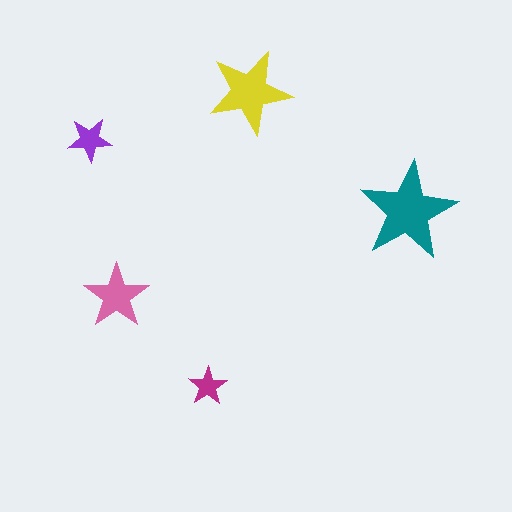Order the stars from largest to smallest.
the teal one, the yellow one, the pink one, the purple one, the magenta one.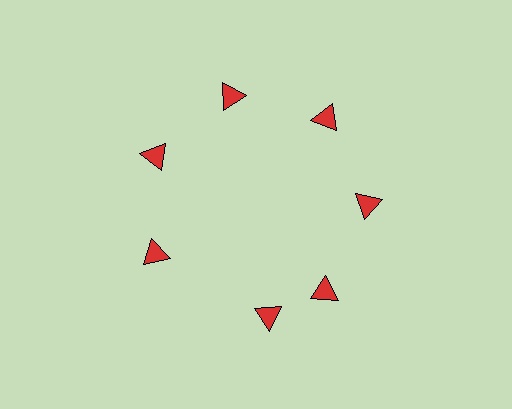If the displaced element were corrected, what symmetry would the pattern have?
It would have 7-fold rotational symmetry — the pattern would map onto itself every 51 degrees.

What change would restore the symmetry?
The symmetry would be restored by rotating it back into even spacing with its neighbors so that all 7 triangles sit at equal angles and equal distance from the center.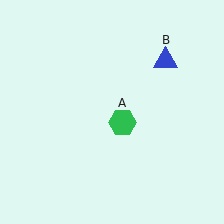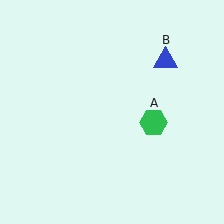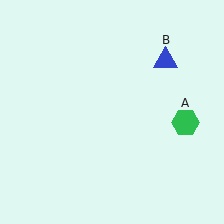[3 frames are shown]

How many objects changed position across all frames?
1 object changed position: green hexagon (object A).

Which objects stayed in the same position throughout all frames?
Blue triangle (object B) remained stationary.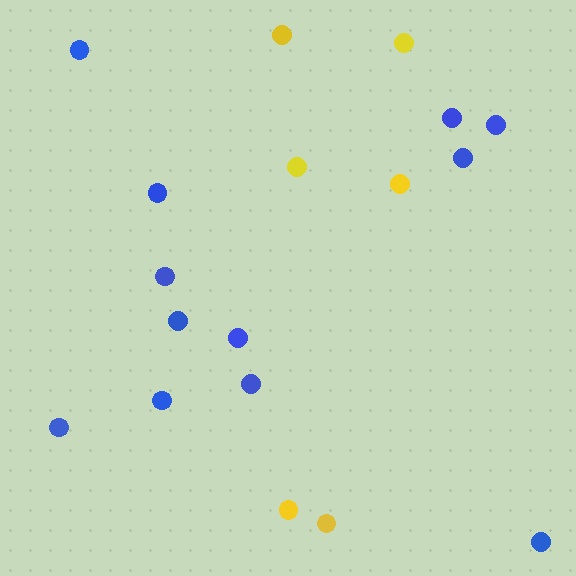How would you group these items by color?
There are 2 groups: one group of blue circles (12) and one group of yellow circles (6).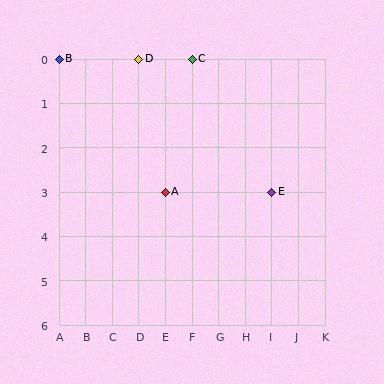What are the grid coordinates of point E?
Point E is at grid coordinates (I, 3).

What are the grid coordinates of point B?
Point B is at grid coordinates (A, 0).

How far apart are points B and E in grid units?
Points B and E are 8 columns and 3 rows apart (about 8.5 grid units diagonally).